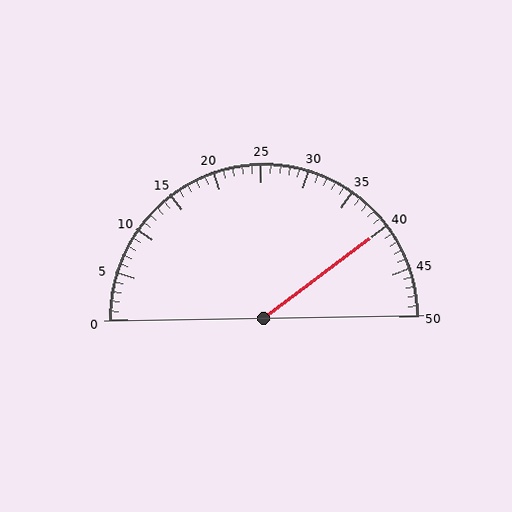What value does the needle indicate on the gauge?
The needle indicates approximately 40.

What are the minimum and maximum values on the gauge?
The gauge ranges from 0 to 50.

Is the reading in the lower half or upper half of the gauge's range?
The reading is in the upper half of the range (0 to 50).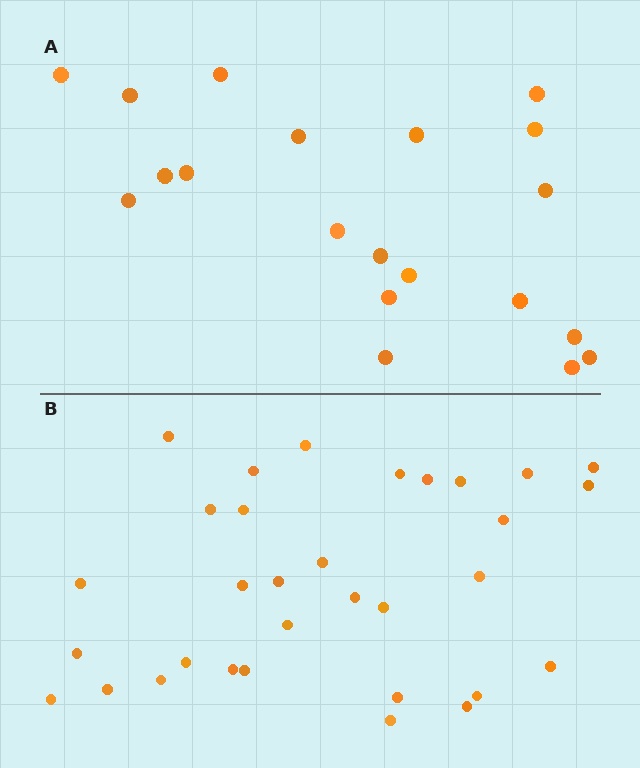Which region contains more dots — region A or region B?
Region B (the bottom region) has more dots.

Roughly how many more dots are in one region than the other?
Region B has roughly 12 or so more dots than region A.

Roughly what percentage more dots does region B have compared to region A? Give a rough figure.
About 60% more.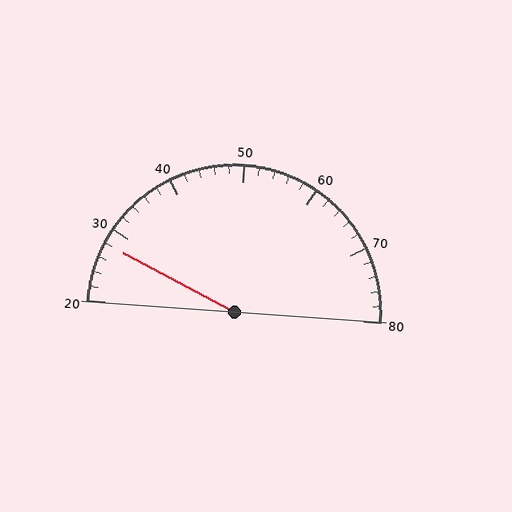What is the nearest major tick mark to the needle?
The nearest major tick mark is 30.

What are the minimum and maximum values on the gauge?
The gauge ranges from 20 to 80.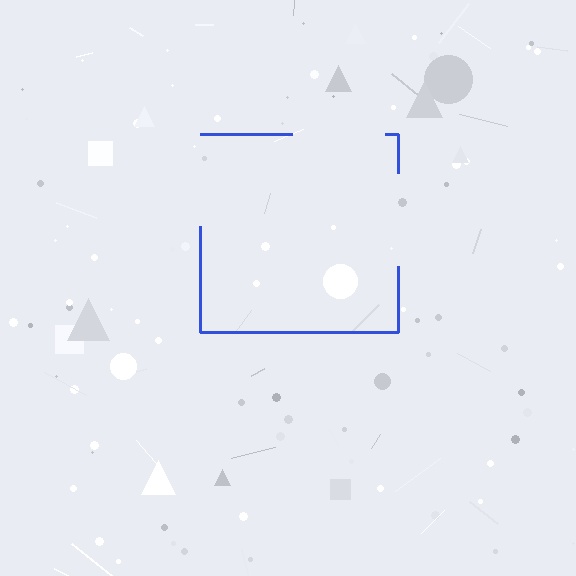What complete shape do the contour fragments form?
The contour fragments form a square.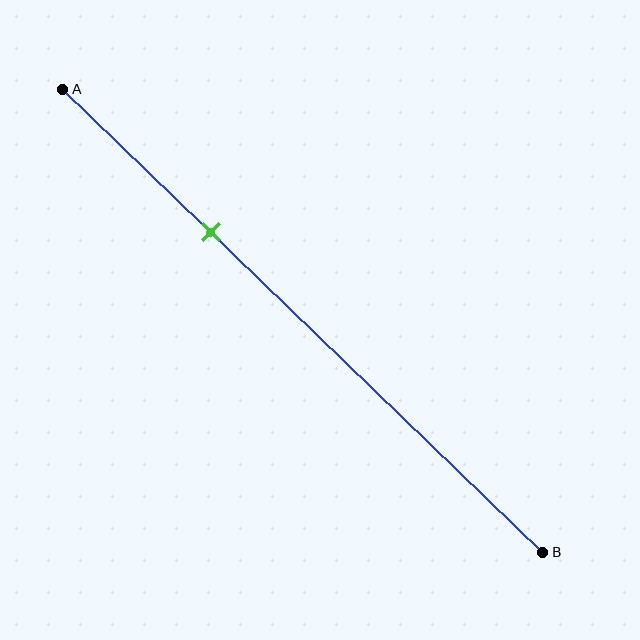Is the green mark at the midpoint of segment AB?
No, the mark is at about 30% from A, not at the 50% midpoint.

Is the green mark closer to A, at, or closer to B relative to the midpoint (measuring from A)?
The green mark is closer to point A than the midpoint of segment AB.